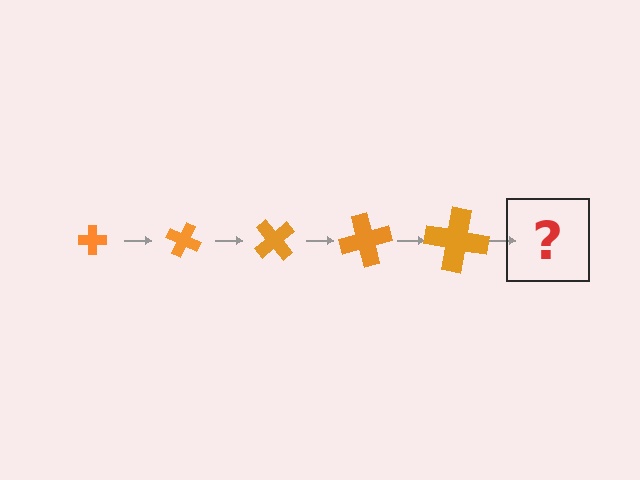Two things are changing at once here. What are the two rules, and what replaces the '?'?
The two rules are that the cross grows larger each step and it rotates 25 degrees each step. The '?' should be a cross, larger than the previous one and rotated 125 degrees from the start.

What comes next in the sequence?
The next element should be a cross, larger than the previous one and rotated 125 degrees from the start.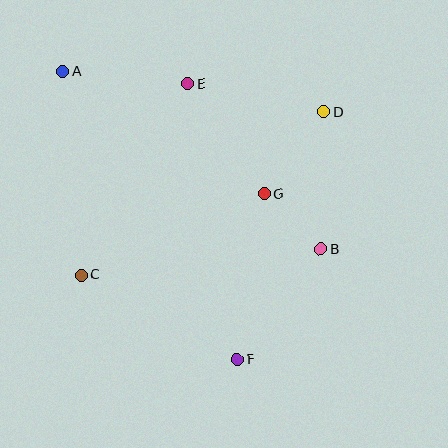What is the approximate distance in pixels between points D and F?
The distance between D and F is approximately 262 pixels.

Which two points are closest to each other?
Points B and G are closest to each other.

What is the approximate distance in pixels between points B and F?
The distance between B and F is approximately 138 pixels.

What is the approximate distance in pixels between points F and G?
The distance between F and G is approximately 168 pixels.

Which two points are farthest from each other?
Points A and F are farthest from each other.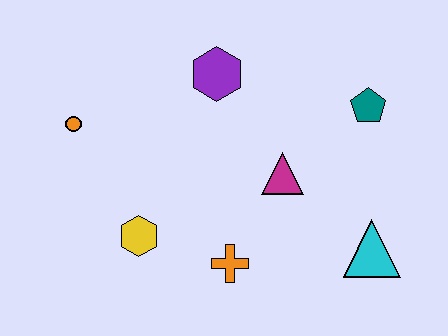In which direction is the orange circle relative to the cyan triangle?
The orange circle is to the left of the cyan triangle.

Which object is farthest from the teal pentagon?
The orange circle is farthest from the teal pentagon.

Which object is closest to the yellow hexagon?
The orange cross is closest to the yellow hexagon.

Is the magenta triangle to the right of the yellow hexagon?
Yes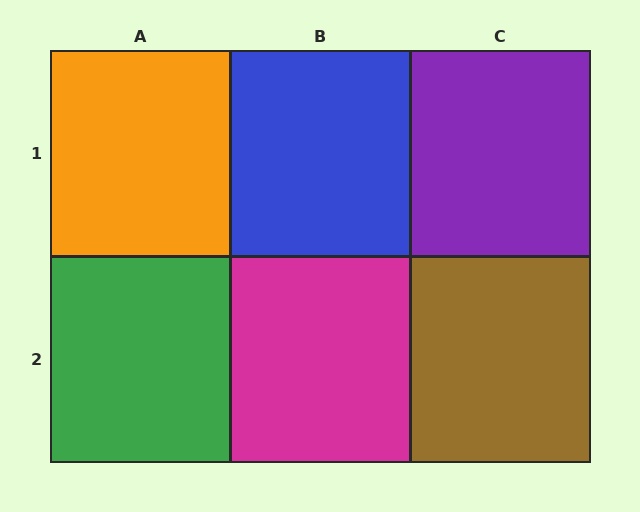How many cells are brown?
1 cell is brown.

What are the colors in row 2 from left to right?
Green, magenta, brown.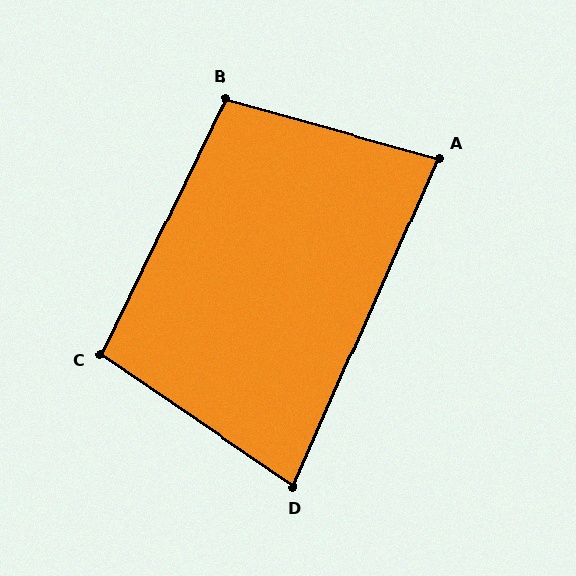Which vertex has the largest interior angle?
B, at approximately 101 degrees.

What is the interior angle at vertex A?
Approximately 82 degrees (acute).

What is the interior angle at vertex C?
Approximately 98 degrees (obtuse).